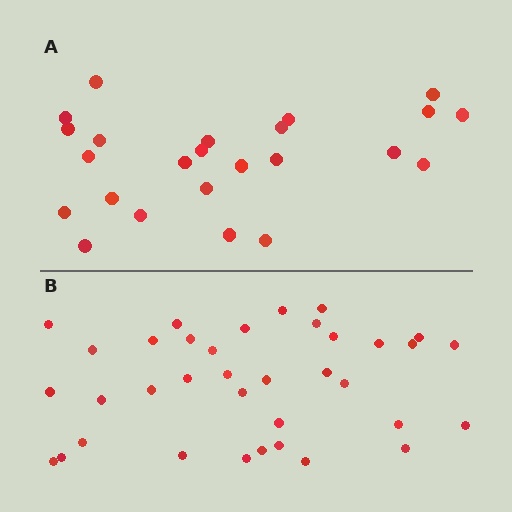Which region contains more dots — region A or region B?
Region B (the bottom region) has more dots.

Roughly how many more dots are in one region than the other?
Region B has roughly 12 or so more dots than region A.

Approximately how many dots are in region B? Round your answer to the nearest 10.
About 40 dots. (The exact count is 36, which rounds to 40.)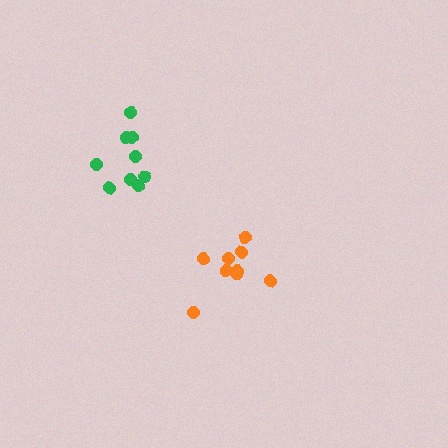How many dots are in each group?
Group 1: 9 dots, Group 2: 9 dots (18 total).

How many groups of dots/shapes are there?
There are 2 groups.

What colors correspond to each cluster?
The clusters are colored: green, orange.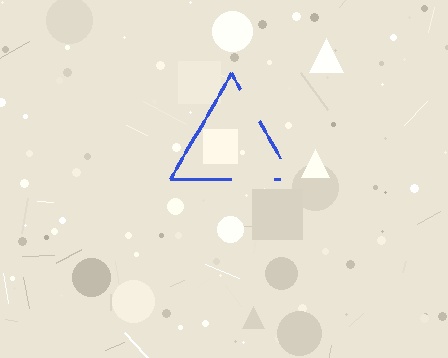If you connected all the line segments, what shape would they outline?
They would outline a triangle.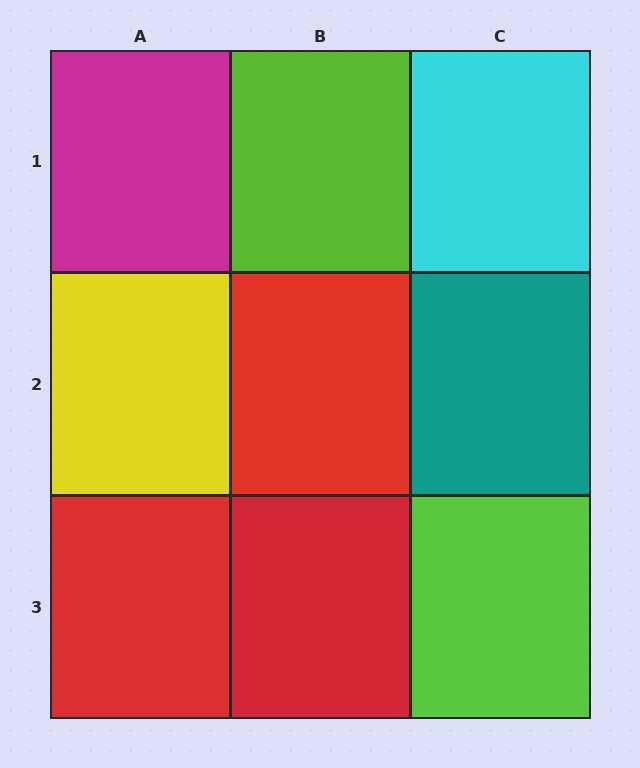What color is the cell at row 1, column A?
Magenta.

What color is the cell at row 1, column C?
Cyan.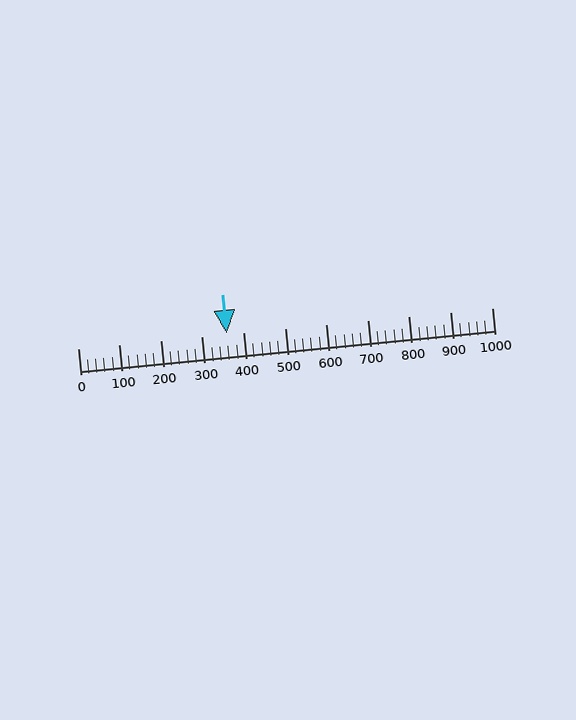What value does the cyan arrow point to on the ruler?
The cyan arrow points to approximately 360.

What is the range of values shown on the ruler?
The ruler shows values from 0 to 1000.